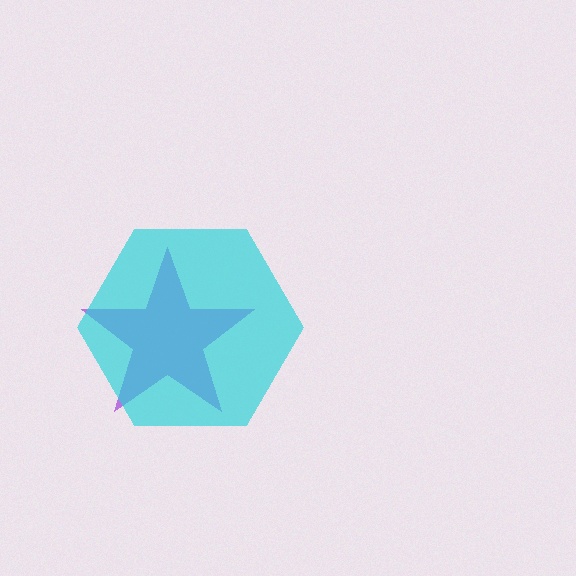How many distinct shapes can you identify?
There are 2 distinct shapes: a purple star, a cyan hexagon.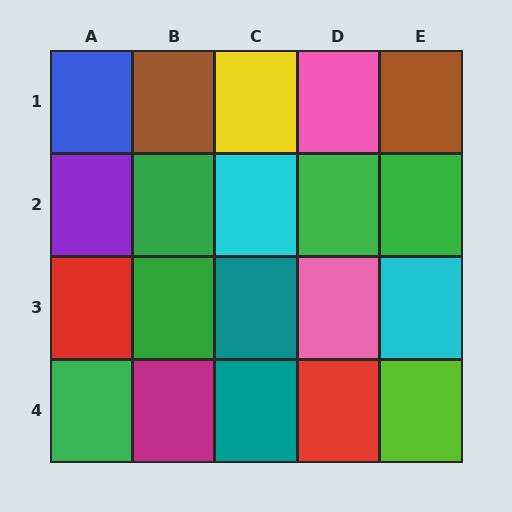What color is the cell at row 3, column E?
Cyan.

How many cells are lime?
1 cell is lime.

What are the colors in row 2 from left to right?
Purple, green, cyan, green, green.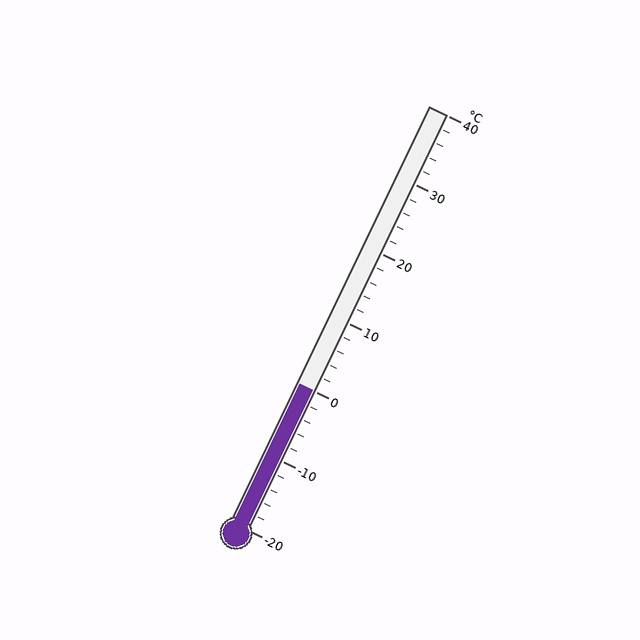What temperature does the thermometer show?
The thermometer shows approximately 0°C.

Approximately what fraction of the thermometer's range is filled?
The thermometer is filled to approximately 35% of its range.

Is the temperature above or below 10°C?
The temperature is below 10°C.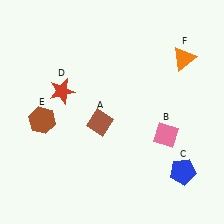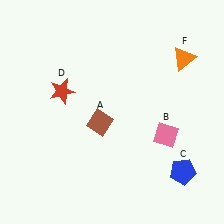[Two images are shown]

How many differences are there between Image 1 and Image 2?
There is 1 difference between the two images.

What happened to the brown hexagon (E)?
The brown hexagon (E) was removed in Image 2. It was in the bottom-left area of Image 1.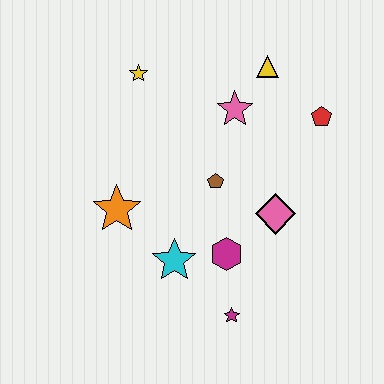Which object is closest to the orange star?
The cyan star is closest to the orange star.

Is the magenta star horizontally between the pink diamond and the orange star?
Yes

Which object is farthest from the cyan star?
The yellow triangle is farthest from the cyan star.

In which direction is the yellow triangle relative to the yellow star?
The yellow triangle is to the right of the yellow star.